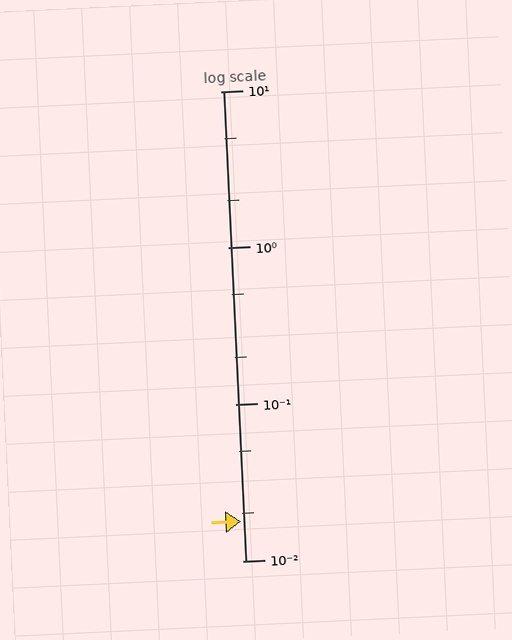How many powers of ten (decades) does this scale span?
The scale spans 3 decades, from 0.01 to 10.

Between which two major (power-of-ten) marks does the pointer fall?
The pointer is between 0.01 and 0.1.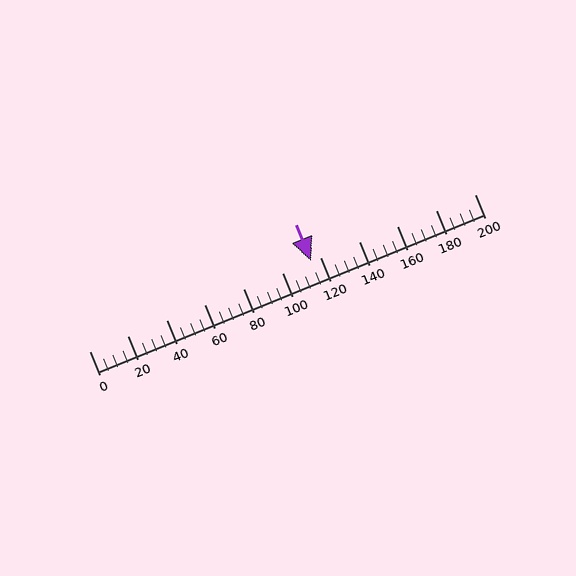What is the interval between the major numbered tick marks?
The major tick marks are spaced 20 units apart.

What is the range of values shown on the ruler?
The ruler shows values from 0 to 200.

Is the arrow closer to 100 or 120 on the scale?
The arrow is closer to 120.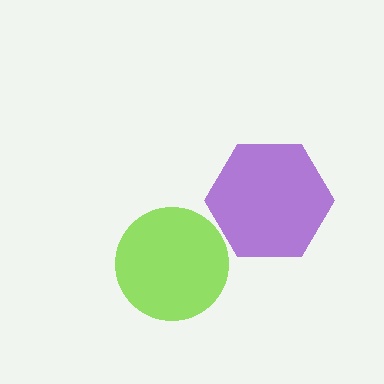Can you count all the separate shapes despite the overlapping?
Yes, there are 2 separate shapes.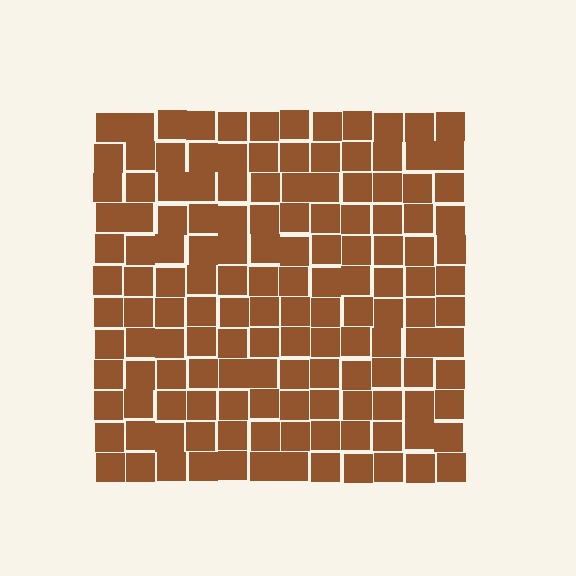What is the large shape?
The large shape is a square.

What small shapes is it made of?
It is made of small squares.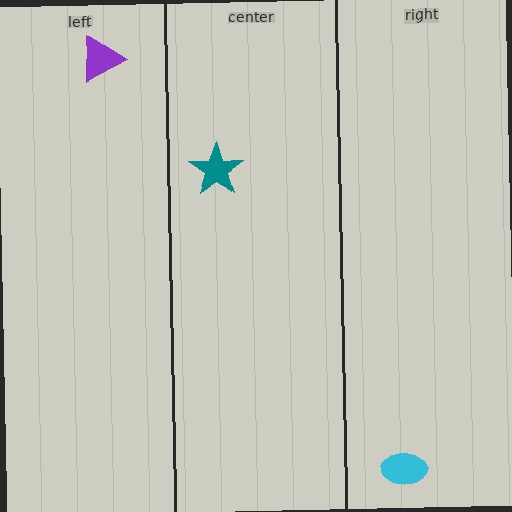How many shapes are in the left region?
1.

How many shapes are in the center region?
1.